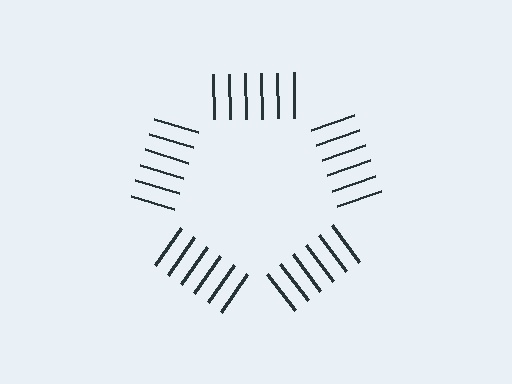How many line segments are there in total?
30 — 6 along each of the 5 edges.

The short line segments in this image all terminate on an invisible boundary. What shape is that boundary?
An illusory pentagon — the line segments terminate on its edges but no continuous stroke is drawn.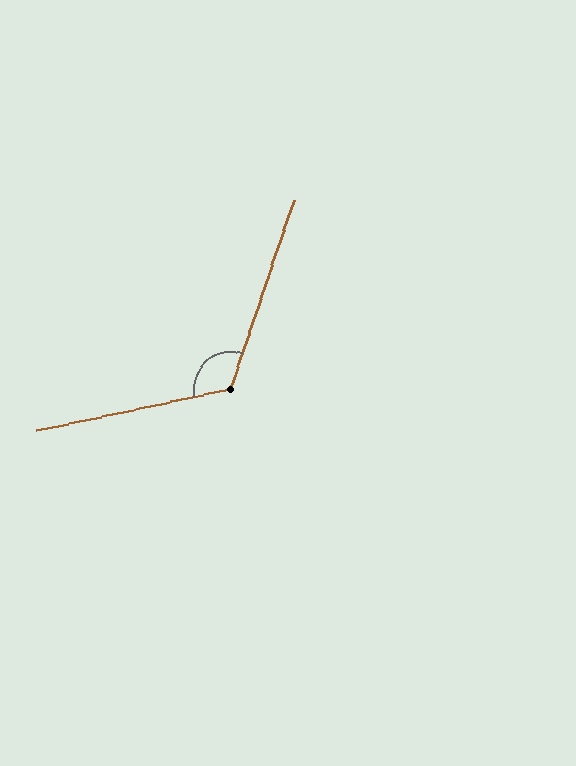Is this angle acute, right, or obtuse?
It is obtuse.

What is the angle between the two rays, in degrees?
Approximately 121 degrees.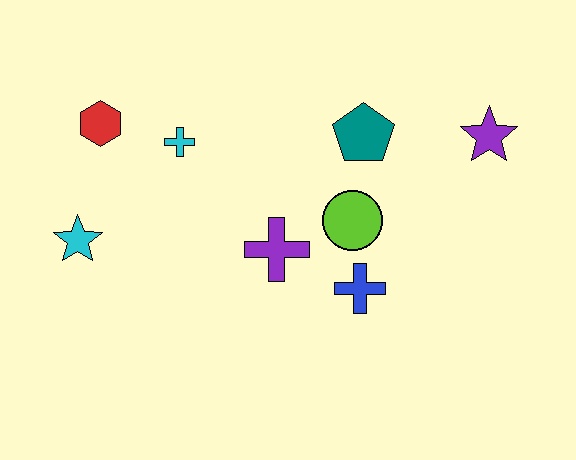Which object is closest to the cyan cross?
The red hexagon is closest to the cyan cross.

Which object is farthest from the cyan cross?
The purple star is farthest from the cyan cross.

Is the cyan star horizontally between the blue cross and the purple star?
No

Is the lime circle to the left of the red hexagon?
No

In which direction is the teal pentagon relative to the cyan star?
The teal pentagon is to the right of the cyan star.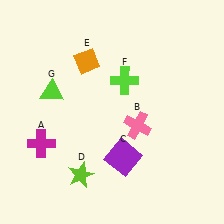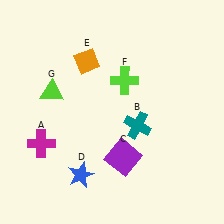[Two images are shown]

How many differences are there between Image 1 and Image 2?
There are 2 differences between the two images.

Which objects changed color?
B changed from pink to teal. D changed from lime to blue.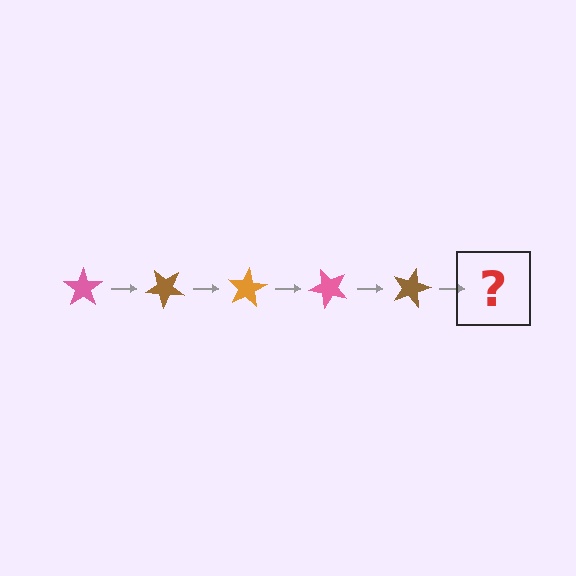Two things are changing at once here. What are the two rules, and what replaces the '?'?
The two rules are that it rotates 40 degrees each step and the color cycles through pink, brown, and orange. The '?' should be an orange star, rotated 200 degrees from the start.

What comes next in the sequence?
The next element should be an orange star, rotated 200 degrees from the start.